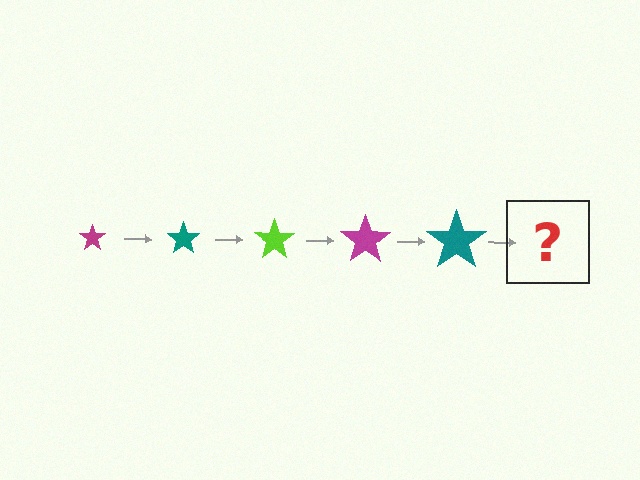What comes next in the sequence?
The next element should be a lime star, larger than the previous one.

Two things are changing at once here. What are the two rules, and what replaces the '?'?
The two rules are that the star grows larger each step and the color cycles through magenta, teal, and lime. The '?' should be a lime star, larger than the previous one.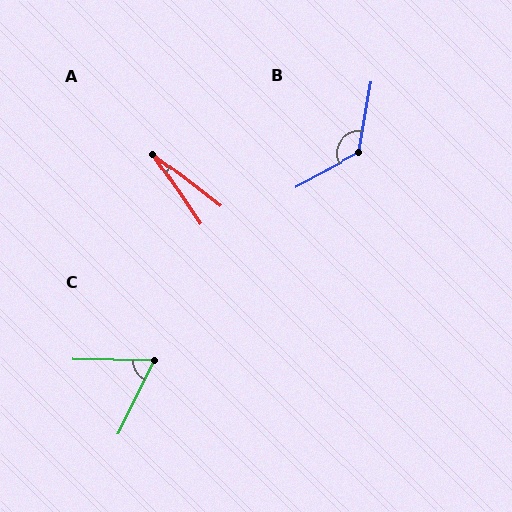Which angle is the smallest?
A, at approximately 18 degrees.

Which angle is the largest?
B, at approximately 128 degrees.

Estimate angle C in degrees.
Approximately 64 degrees.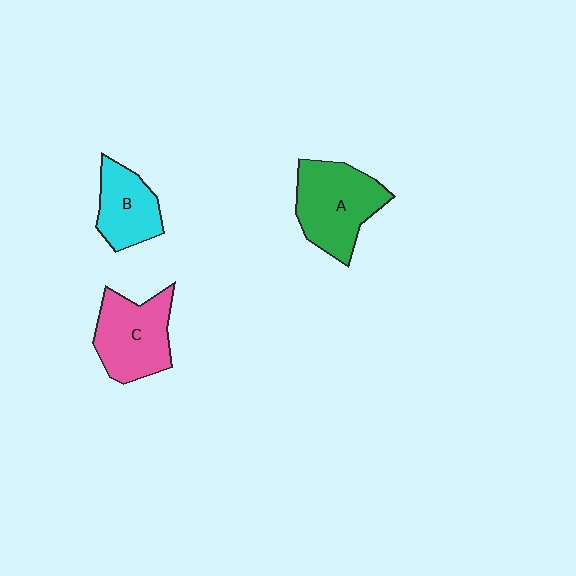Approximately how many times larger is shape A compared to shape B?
Approximately 1.5 times.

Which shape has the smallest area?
Shape B (cyan).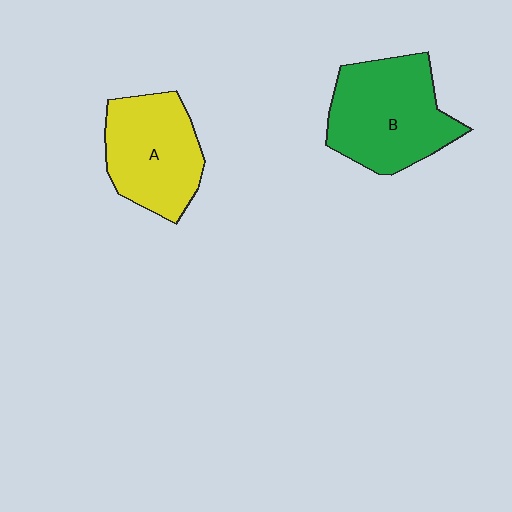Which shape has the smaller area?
Shape A (yellow).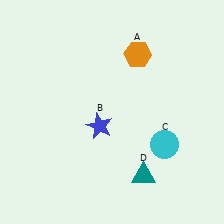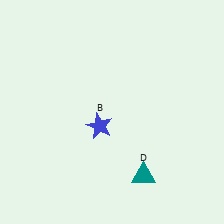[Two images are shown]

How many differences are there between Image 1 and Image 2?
There are 2 differences between the two images.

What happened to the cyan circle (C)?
The cyan circle (C) was removed in Image 2. It was in the bottom-right area of Image 1.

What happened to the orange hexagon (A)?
The orange hexagon (A) was removed in Image 2. It was in the top-right area of Image 1.